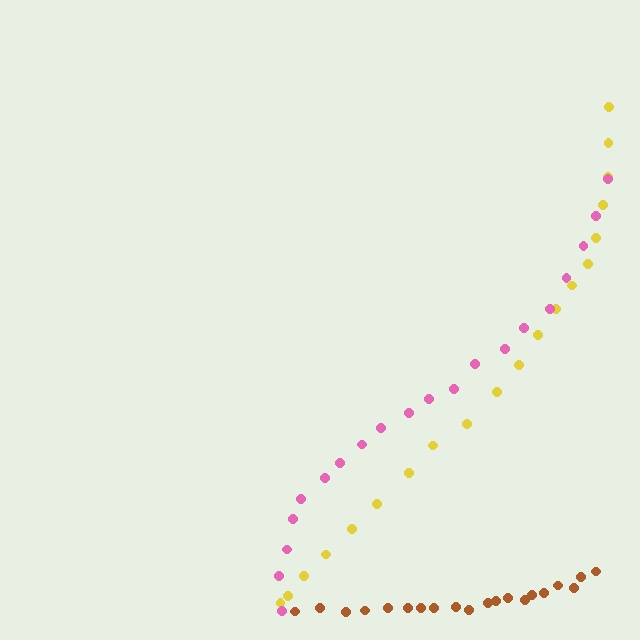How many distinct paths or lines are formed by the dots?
There are 3 distinct paths.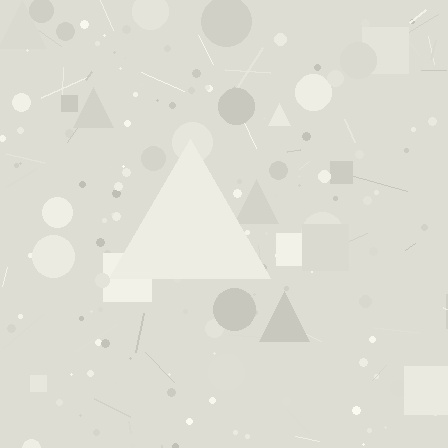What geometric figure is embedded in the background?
A triangle is embedded in the background.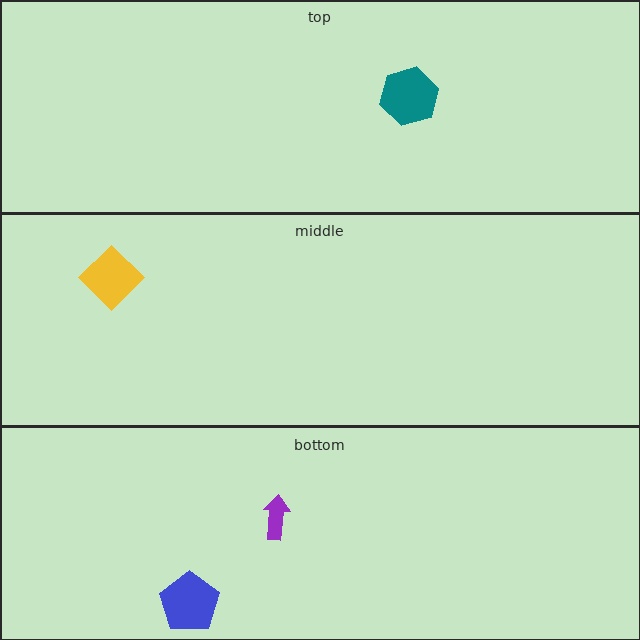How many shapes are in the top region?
1.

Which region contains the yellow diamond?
The middle region.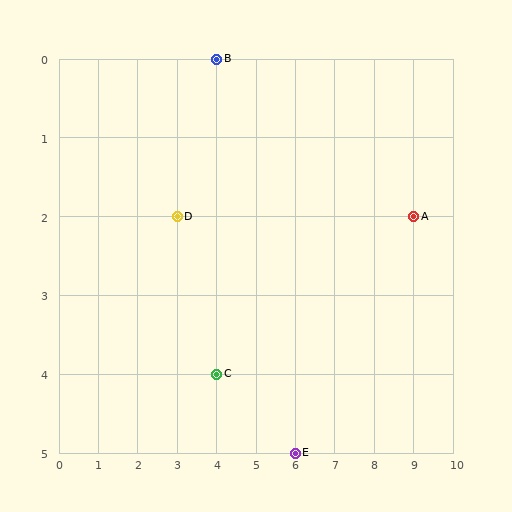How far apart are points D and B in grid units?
Points D and B are 1 column and 2 rows apart (about 2.2 grid units diagonally).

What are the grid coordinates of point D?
Point D is at grid coordinates (3, 2).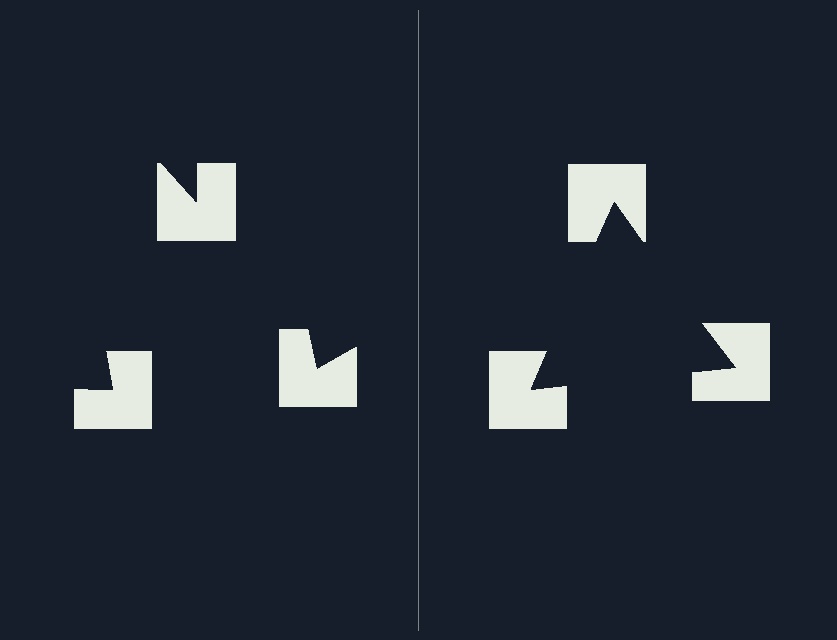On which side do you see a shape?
An illusory triangle appears on the right side. On the left side the wedge cuts are rotated, so no coherent shape forms.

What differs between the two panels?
The notched squares are positioned identically on both sides; only the wedge orientations differ. On the right they align to a triangle; on the left they are misaligned.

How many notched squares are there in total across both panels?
6 — 3 on each side.